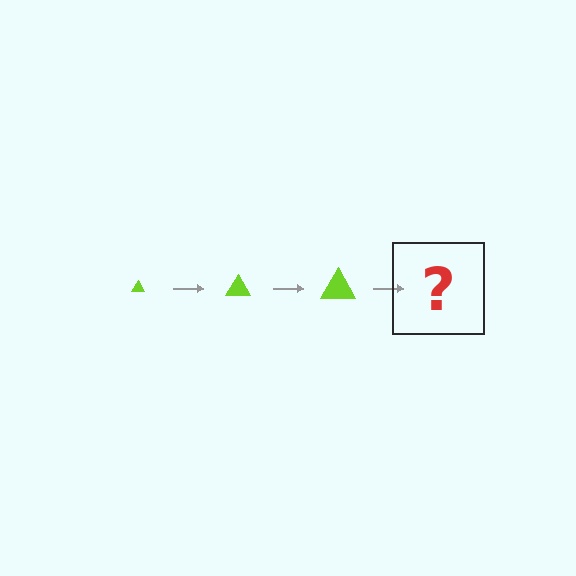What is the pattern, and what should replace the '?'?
The pattern is that the triangle gets progressively larger each step. The '?' should be a lime triangle, larger than the previous one.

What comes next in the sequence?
The next element should be a lime triangle, larger than the previous one.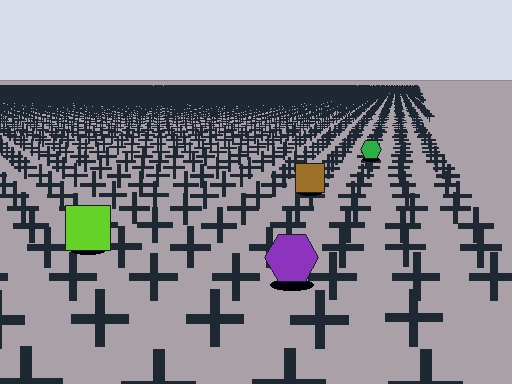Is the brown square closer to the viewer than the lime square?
No. The lime square is closer — you can tell from the texture gradient: the ground texture is coarser near it.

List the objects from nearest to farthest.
From nearest to farthest: the purple hexagon, the lime square, the brown square, the green hexagon.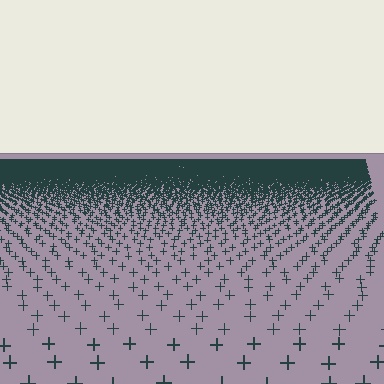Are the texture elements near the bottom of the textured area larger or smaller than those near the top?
Larger. Near the bottom, elements are closer to the viewer and appear at a bigger on-screen size.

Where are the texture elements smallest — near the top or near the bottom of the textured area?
Near the top.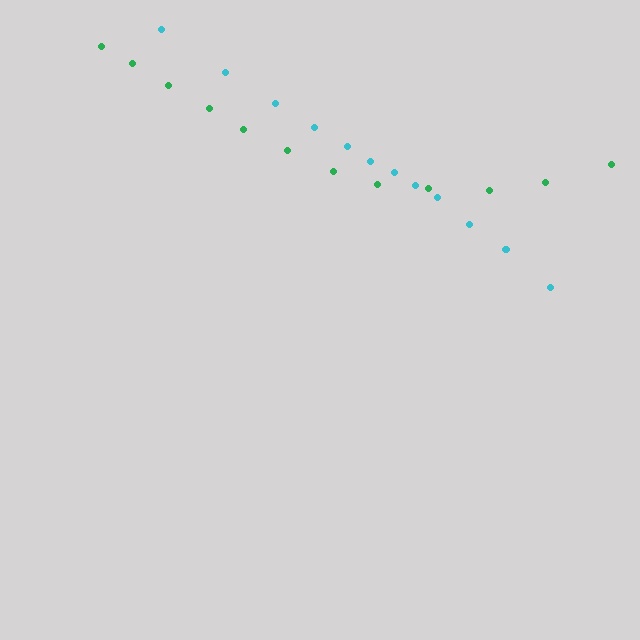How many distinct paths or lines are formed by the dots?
There are 2 distinct paths.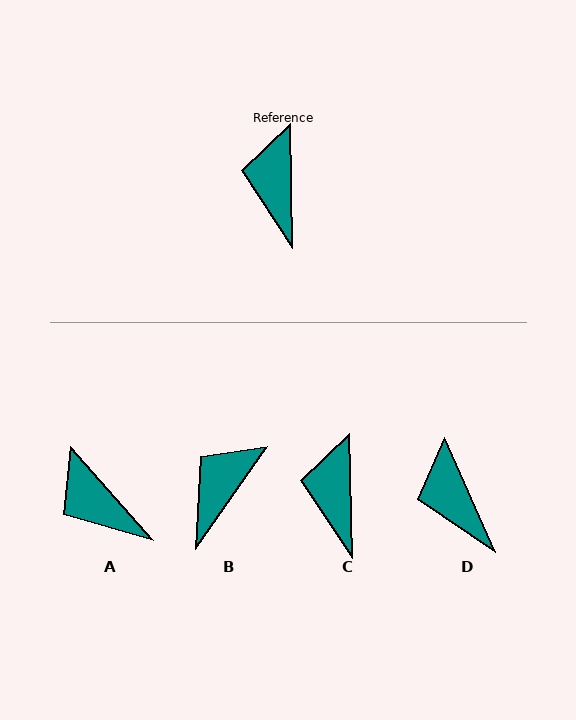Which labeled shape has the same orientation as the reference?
C.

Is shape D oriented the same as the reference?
No, it is off by about 23 degrees.